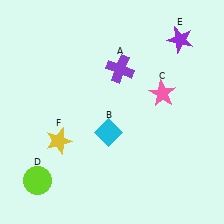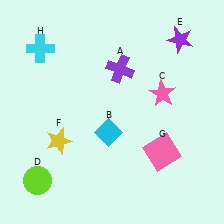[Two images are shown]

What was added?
A pink square (G), a cyan cross (H) were added in Image 2.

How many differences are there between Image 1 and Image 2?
There are 2 differences between the two images.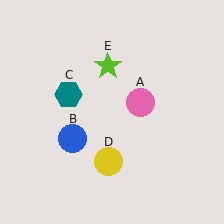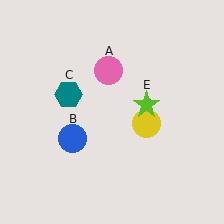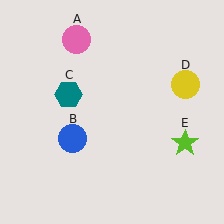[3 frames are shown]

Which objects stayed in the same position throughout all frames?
Blue circle (object B) and teal hexagon (object C) remained stationary.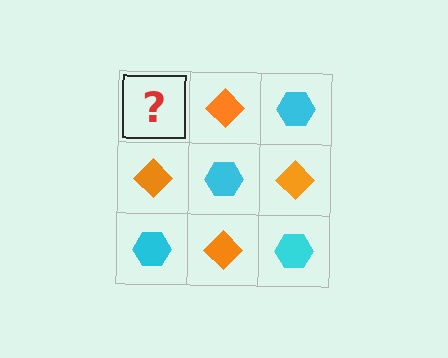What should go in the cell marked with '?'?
The missing cell should contain a cyan hexagon.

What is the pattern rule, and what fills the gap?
The rule is that it alternates cyan hexagon and orange diamond in a checkerboard pattern. The gap should be filled with a cyan hexagon.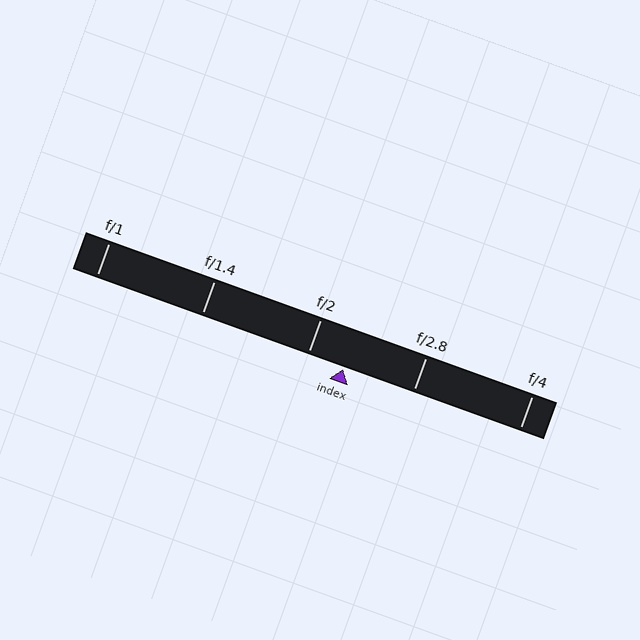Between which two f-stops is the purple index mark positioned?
The index mark is between f/2 and f/2.8.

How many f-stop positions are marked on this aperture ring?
There are 5 f-stop positions marked.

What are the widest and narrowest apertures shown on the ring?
The widest aperture shown is f/1 and the narrowest is f/4.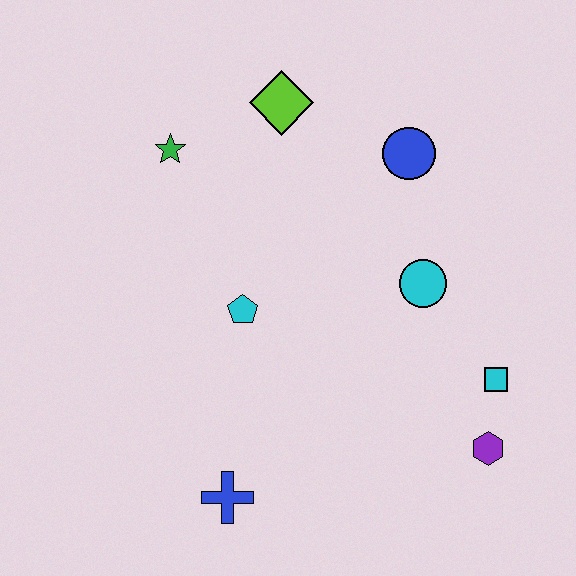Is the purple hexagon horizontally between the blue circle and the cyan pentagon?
No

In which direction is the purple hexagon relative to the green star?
The purple hexagon is to the right of the green star.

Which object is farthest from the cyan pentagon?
The purple hexagon is farthest from the cyan pentagon.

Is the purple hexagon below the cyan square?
Yes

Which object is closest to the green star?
The lime diamond is closest to the green star.